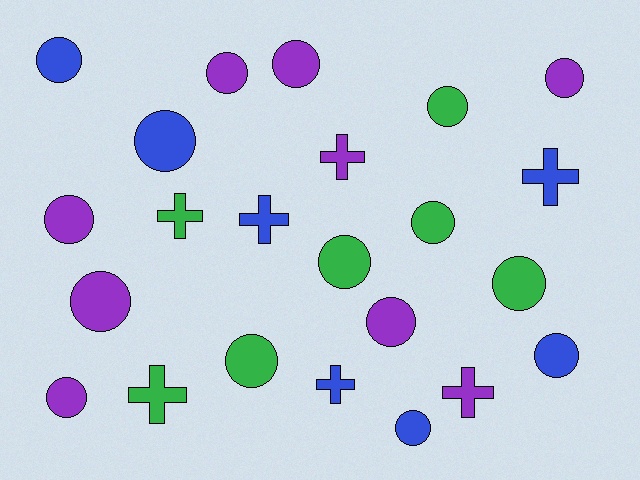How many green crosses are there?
There are 2 green crosses.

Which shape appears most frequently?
Circle, with 16 objects.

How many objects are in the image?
There are 23 objects.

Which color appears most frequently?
Purple, with 9 objects.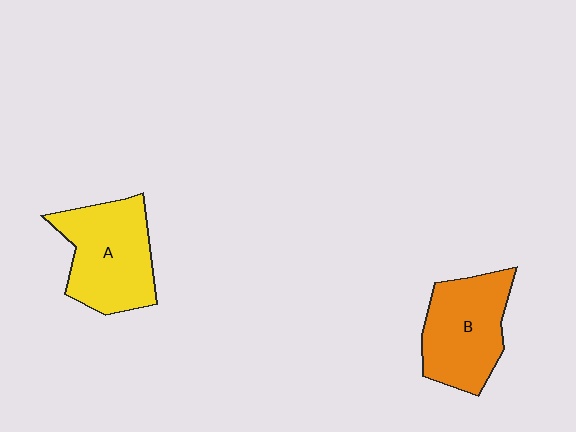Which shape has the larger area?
Shape A (yellow).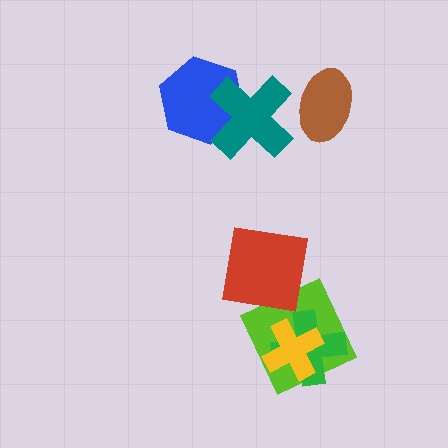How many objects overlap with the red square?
0 objects overlap with the red square.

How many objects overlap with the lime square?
2 objects overlap with the lime square.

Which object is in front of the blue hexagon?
The teal cross is in front of the blue hexagon.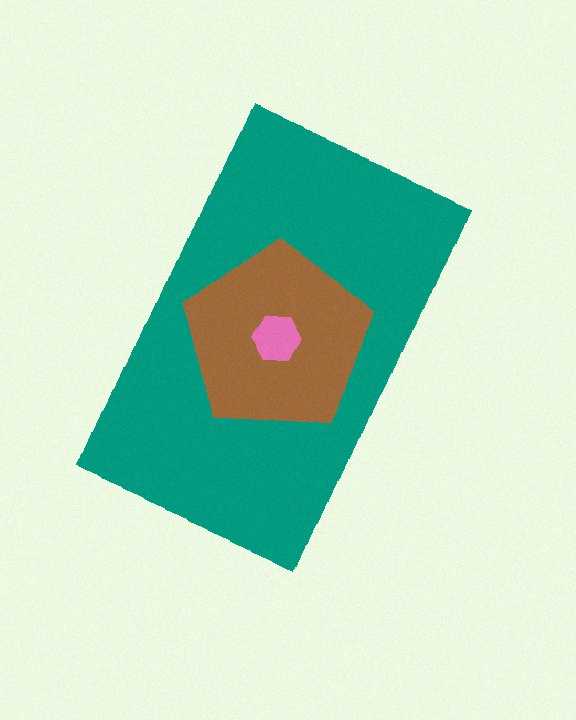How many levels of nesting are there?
3.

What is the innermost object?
The pink hexagon.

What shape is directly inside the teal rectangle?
The brown pentagon.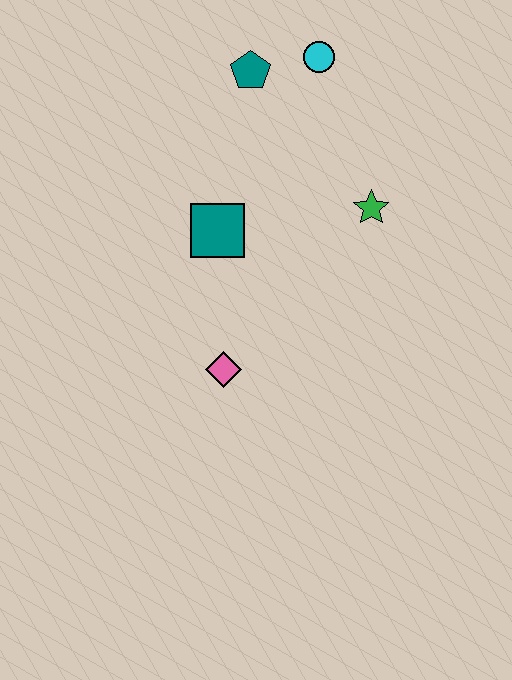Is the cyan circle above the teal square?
Yes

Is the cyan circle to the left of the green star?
Yes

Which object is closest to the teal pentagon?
The cyan circle is closest to the teal pentagon.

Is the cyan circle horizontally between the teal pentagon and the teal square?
No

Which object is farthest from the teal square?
The cyan circle is farthest from the teal square.